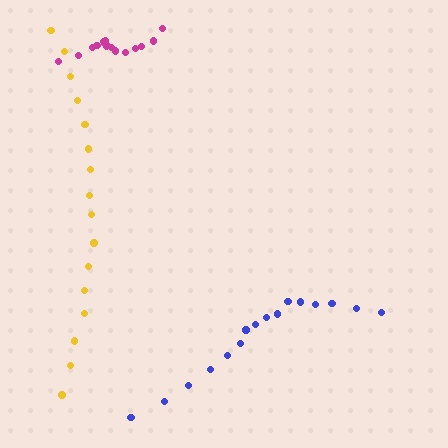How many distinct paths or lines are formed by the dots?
There are 3 distinct paths.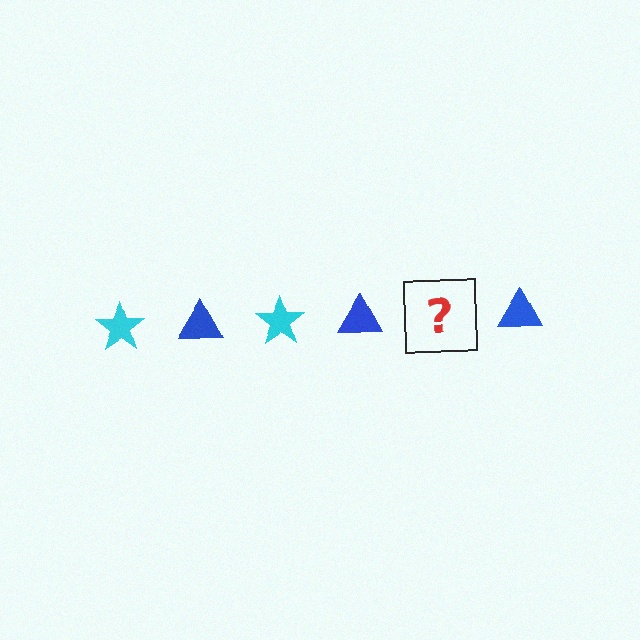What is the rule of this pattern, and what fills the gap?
The rule is that the pattern alternates between cyan star and blue triangle. The gap should be filled with a cyan star.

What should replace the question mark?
The question mark should be replaced with a cyan star.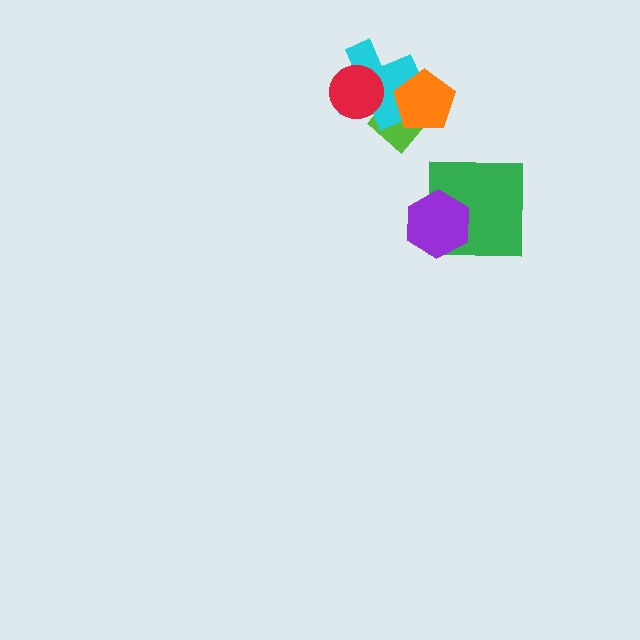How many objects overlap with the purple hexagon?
1 object overlaps with the purple hexagon.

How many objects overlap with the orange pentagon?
2 objects overlap with the orange pentagon.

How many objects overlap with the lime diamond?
3 objects overlap with the lime diamond.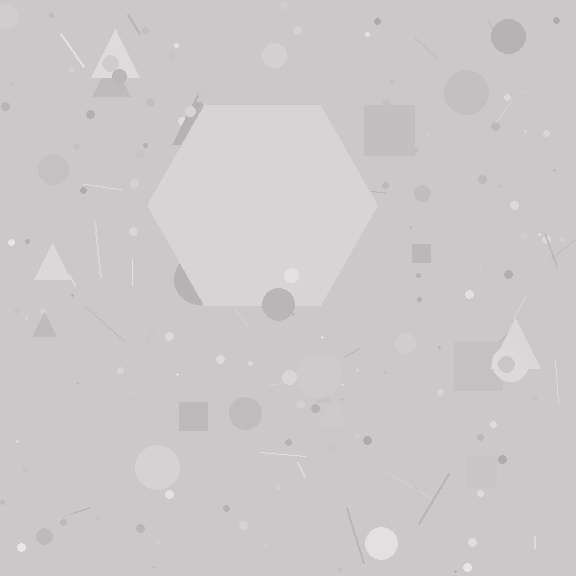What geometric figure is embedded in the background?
A hexagon is embedded in the background.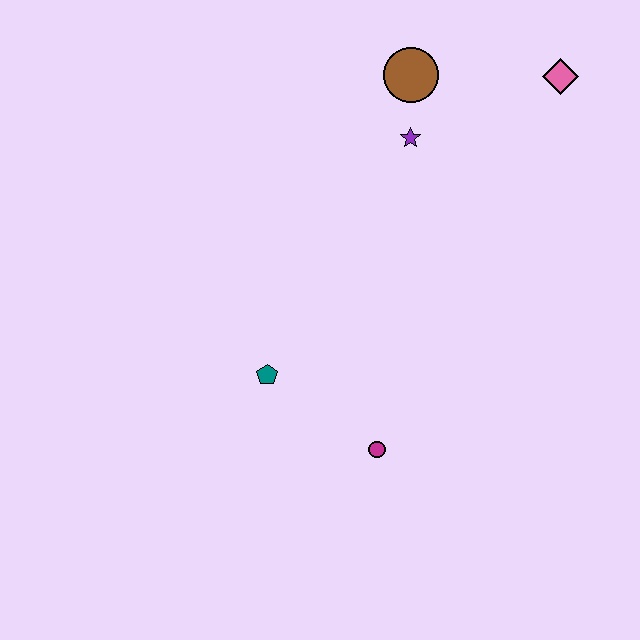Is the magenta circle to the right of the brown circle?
No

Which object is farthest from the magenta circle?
The pink diamond is farthest from the magenta circle.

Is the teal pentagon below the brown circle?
Yes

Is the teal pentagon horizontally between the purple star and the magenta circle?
No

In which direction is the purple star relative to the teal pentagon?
The purple star is above the teal pentagon.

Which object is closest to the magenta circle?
The teal pentagon is closest to the magenta circle.